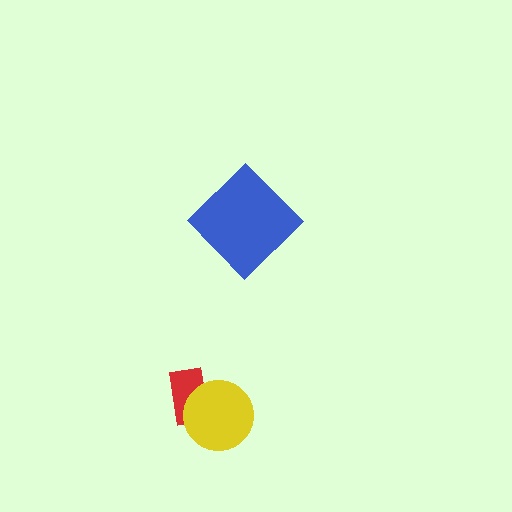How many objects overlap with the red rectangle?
1 object overlaps with the red rectangle.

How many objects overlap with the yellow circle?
1 object overlaps with the yellow circle.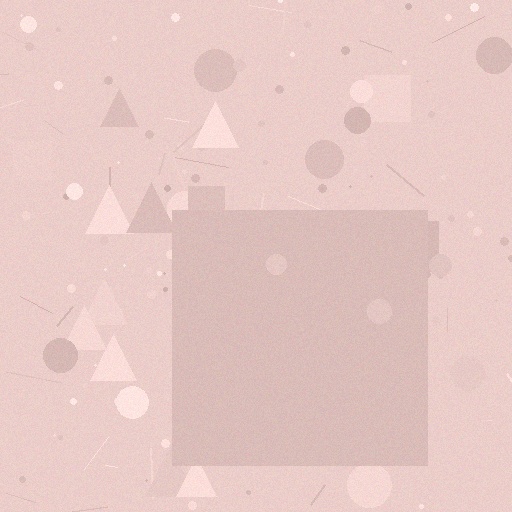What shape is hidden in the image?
A square is hidden in the image.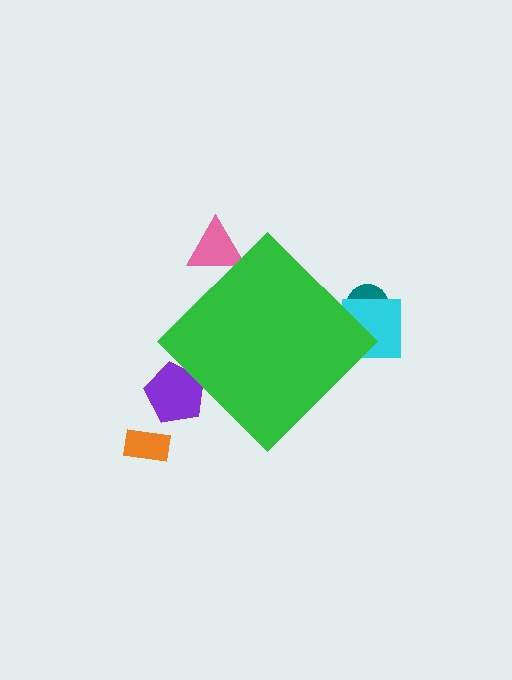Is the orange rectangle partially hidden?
No, the orange rectangle is fully visible.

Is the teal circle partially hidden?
Yes, the teal circle is partially hidden behind the green diamond.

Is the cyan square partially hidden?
Yes, the cyan square is partially hidden behind the green diamond.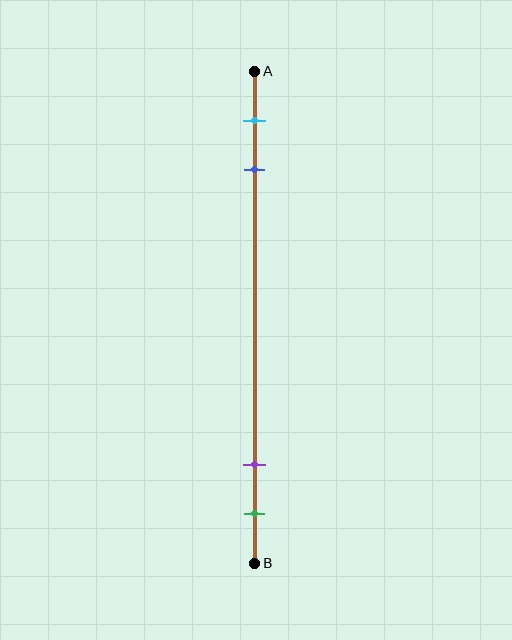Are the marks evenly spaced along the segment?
No, the marks are not evenly spaced.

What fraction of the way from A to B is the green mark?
The green mark is approximately 90% (0.9) of the way from A to B.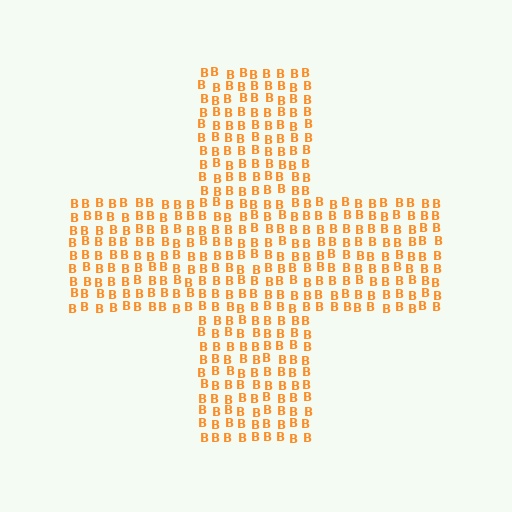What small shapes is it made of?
It is made of small letter B's.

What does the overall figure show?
The overall figure shows a cross.